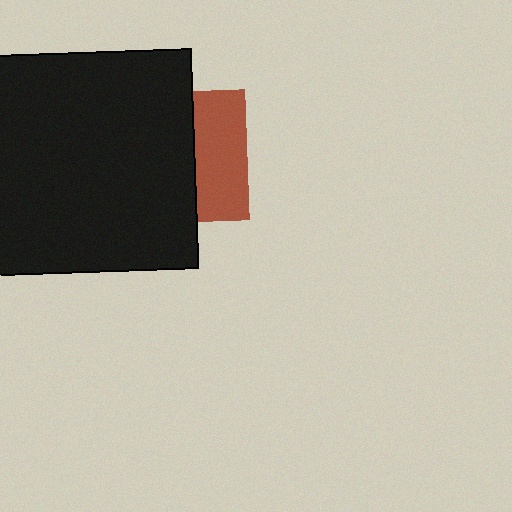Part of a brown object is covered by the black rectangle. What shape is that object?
It is a square.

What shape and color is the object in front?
The object in front is a black rectangle.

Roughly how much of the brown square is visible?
A small part of it is visible (roughly 39%).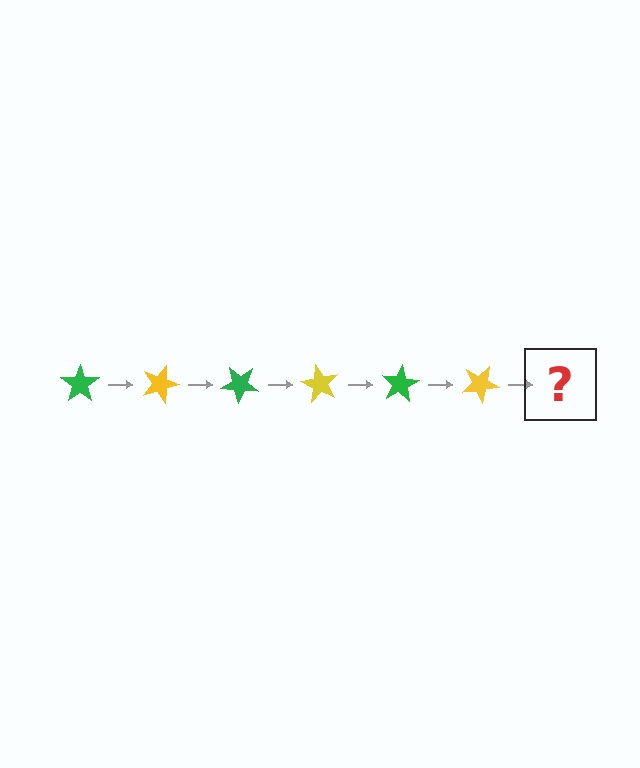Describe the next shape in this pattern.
It should be a green star, rotated 120 degrees from the start.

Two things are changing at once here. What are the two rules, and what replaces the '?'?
The two rules are that it rotates 20 degrees each step and the color cycles through green and yellow. The '?' should be a green star, rotated 120 degrees from the start.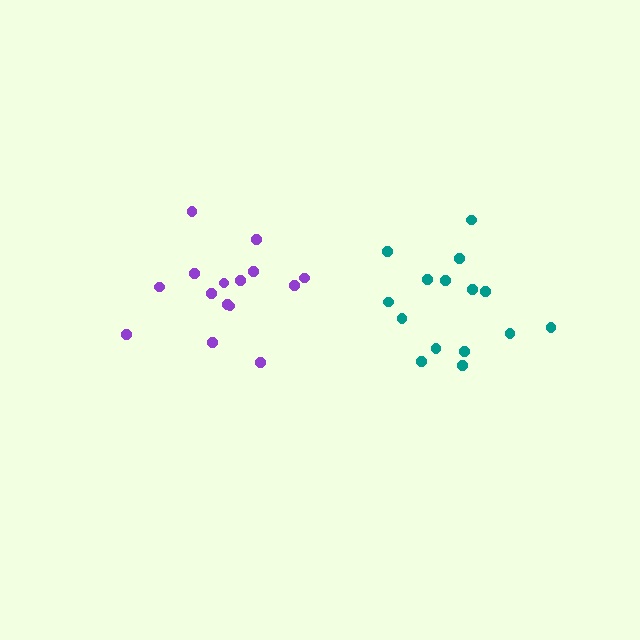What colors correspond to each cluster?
The clusters are colored: teal, purple.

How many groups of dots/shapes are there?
There are 2 groups.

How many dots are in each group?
Group 1: 15 dots, Group 2: 15 dots (30 total).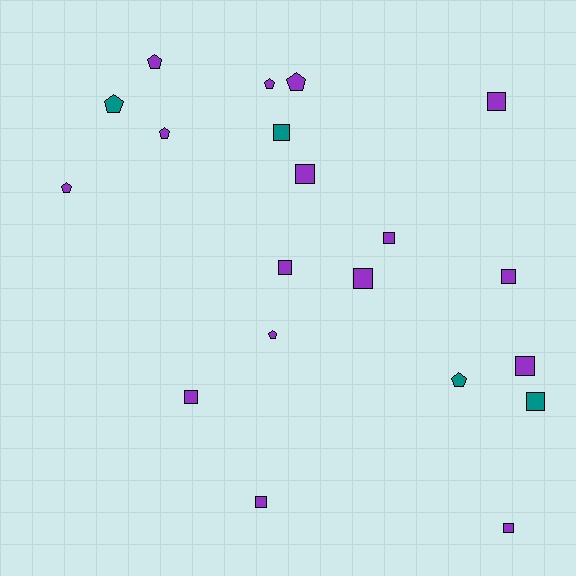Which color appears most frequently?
Purple, with 16 objects.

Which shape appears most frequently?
Square, with 12 objects.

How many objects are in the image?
There are 20 objects.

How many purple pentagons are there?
There are 6 purple pentagons.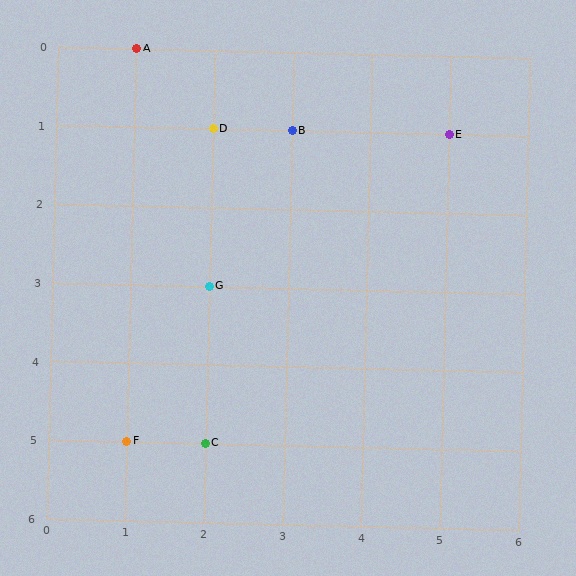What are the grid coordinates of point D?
Point D is at grid coordinates (2, 1).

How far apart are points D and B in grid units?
Points D and B are 1 column apart.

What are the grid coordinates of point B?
Point B is at grid coordinates (3, 1).